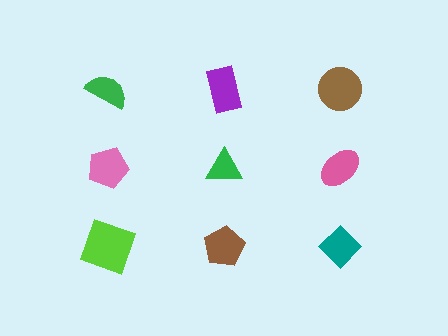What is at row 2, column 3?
A pink ellipse.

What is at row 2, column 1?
A pink pentagon.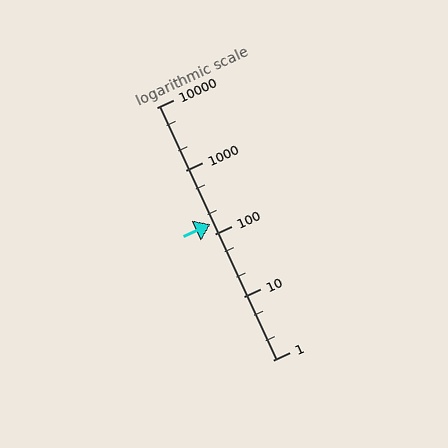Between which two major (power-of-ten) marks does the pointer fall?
The pointer is between 100 and 1000.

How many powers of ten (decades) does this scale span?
The scale spans 4 decades, from 1 to 10000.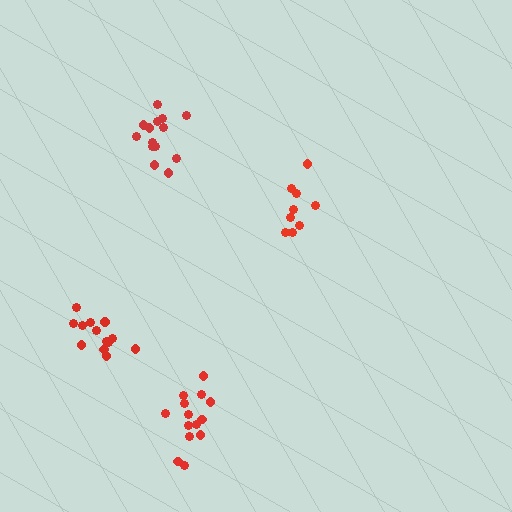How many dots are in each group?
Group 1: 13 dots, Group 2: 14 dots, Group 3: 9 dots, Group 4: 14 dots (50 total).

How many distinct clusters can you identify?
There are 4 distinct clusters.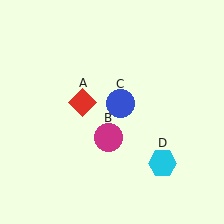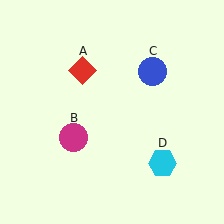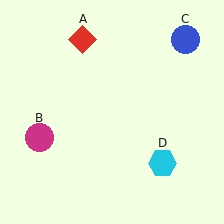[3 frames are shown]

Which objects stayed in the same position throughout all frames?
Cyan hexagon (object D) remained stationary.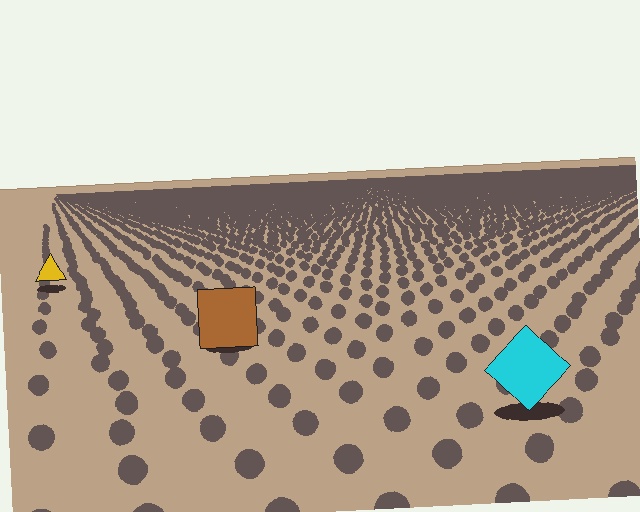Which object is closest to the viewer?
The cyan diamond is closest. The texture marks near it are larger and more spread out.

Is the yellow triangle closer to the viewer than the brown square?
No. The brown square is closer — you can tell from the texture gradient: the ground texture is coarser near it.